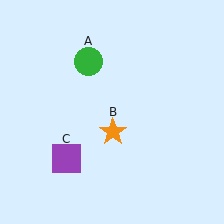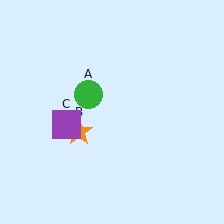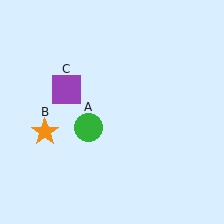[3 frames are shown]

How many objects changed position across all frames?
3 objects changed position: green circle (object A), orange star (object B), purple square (object C).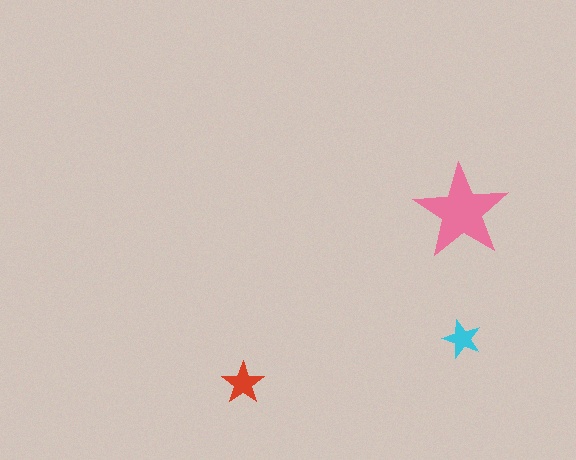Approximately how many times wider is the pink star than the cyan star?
About 2.5 times wider.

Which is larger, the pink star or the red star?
The pink one.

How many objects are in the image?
There are 3 objects in the image.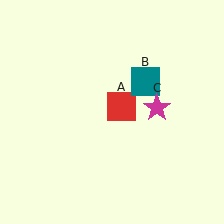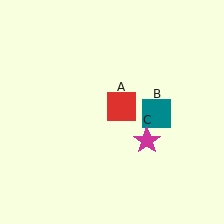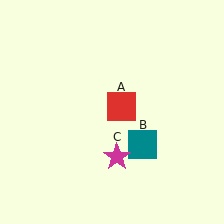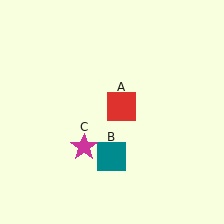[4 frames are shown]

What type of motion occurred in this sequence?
The teal square (object B), magenta star (object C) rotated clockwise around the center of the scene.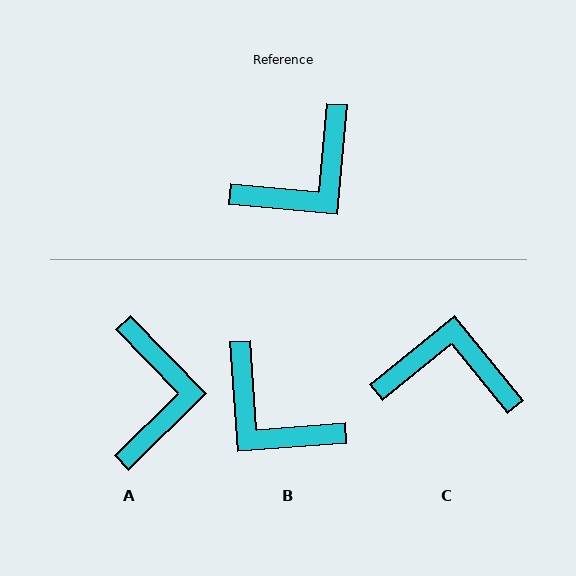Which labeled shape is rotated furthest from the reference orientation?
C, about 134 degrees away.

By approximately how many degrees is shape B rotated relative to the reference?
Approximately 81 degrees clockwise.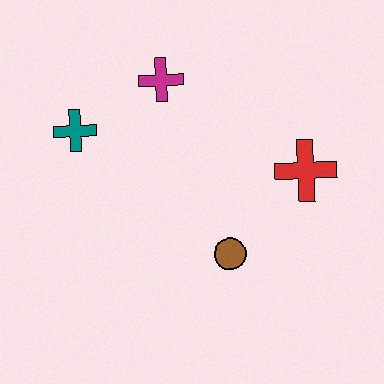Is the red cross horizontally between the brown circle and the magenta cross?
No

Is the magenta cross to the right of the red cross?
No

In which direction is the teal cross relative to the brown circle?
The teal cross is to the left of the brown circle.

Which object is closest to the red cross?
The brown circle is closest to the red cross.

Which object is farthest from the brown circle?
The teal cross is farthest from the brown circle.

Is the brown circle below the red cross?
Yes